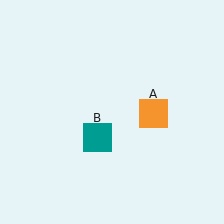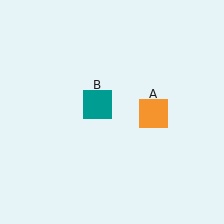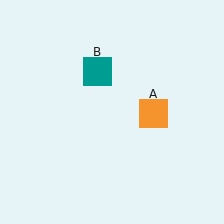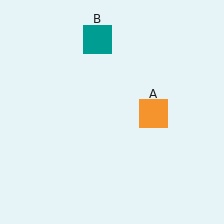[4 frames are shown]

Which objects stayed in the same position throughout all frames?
Orange square (object A) remained stationary.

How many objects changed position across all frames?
1 object changed position: teal square (object B).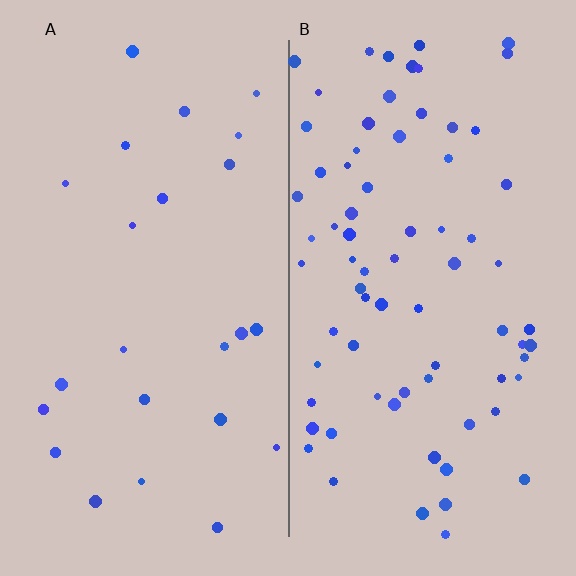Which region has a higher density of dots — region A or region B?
B (the right).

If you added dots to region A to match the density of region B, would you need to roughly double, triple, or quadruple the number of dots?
Approximately triple.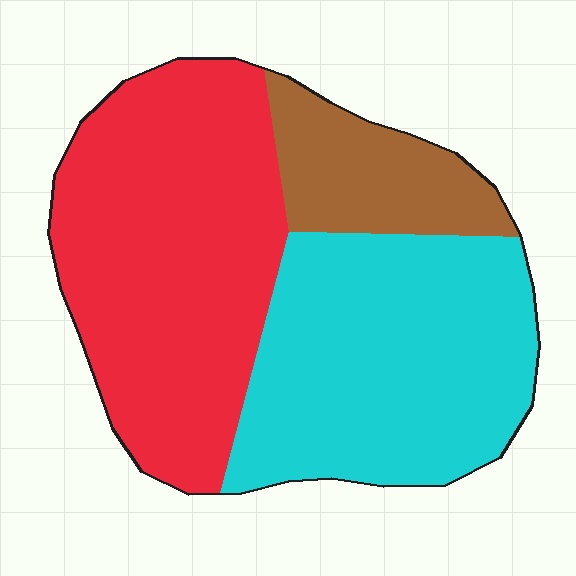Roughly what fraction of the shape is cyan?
Cyan covers about 40% of the shape.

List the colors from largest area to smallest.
From largest to smallest: red, cyan, brown.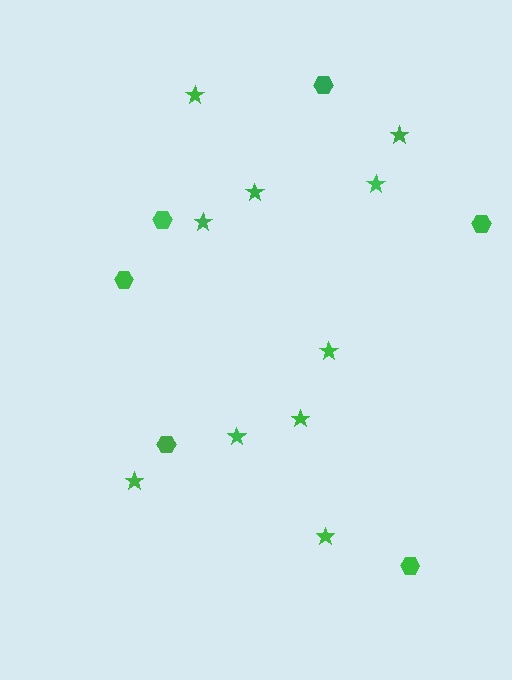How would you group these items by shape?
There are 2 groups: one group of stars (10) and one group of hexagons (6).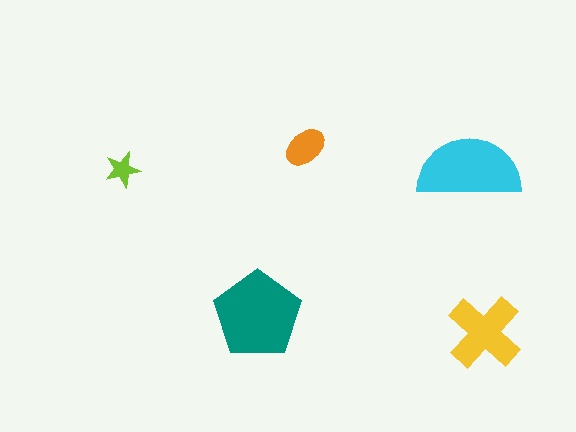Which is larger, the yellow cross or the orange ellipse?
The yellow cross.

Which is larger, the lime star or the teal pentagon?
The teal pentagon.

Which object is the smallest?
The lime star.